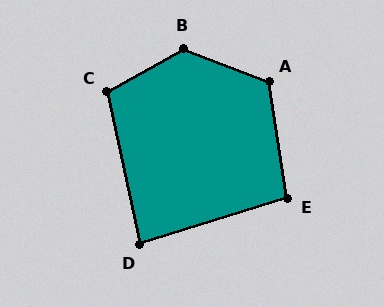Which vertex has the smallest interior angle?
D, at approximately 85 degrees.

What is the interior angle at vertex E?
Approximately 99 degrees (obtuse).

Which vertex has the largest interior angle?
B, at approximately 129 degrees.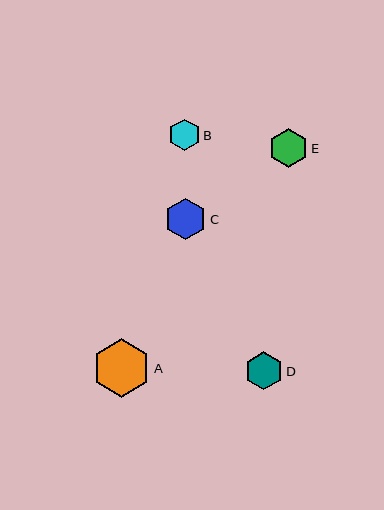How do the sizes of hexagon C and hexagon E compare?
Hexagon C and hexagon E are approximately the same size.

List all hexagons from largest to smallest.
From largest to smallest: A, C, E, D, B.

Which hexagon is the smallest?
Hexagon B is the smallest with a size of approximately 32 pixels.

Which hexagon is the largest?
Hexagon A is the largest with a size of approximately 58 pixels.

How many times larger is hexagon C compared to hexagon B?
Hexagon C is approximately 1.3 times the size of hexagon B.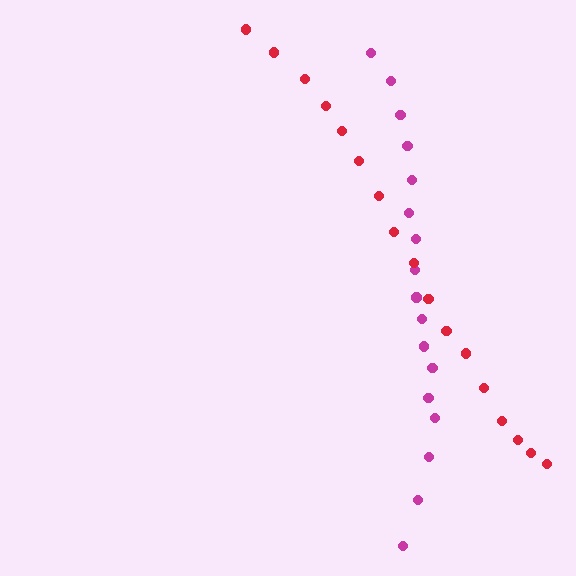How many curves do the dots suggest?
There are 2 distinct paths.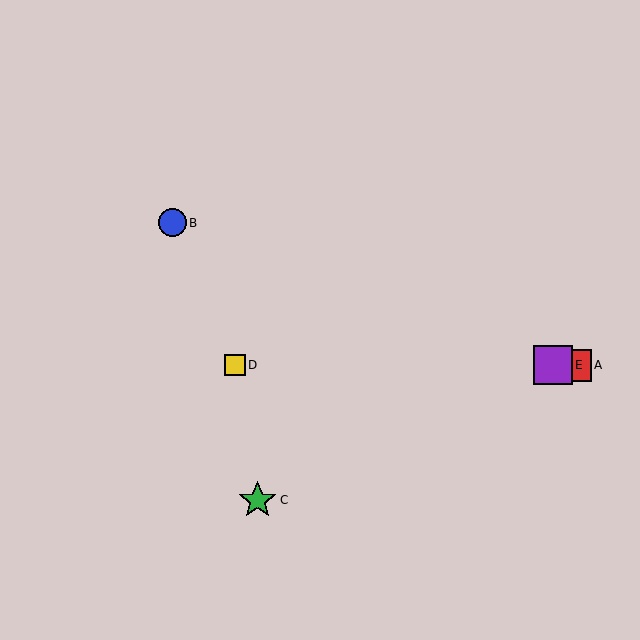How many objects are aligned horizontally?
3 objects (A, D, E) are aligned horizontally.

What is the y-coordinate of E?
Object E is at y≈365.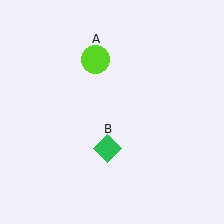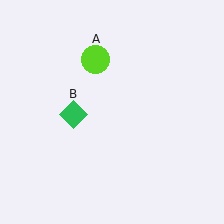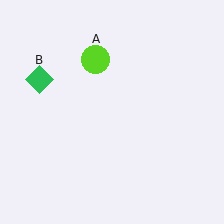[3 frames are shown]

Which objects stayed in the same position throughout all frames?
Lime circle (object A) remained stationary.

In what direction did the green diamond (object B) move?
The green diamond (object B) moved up and to the left.